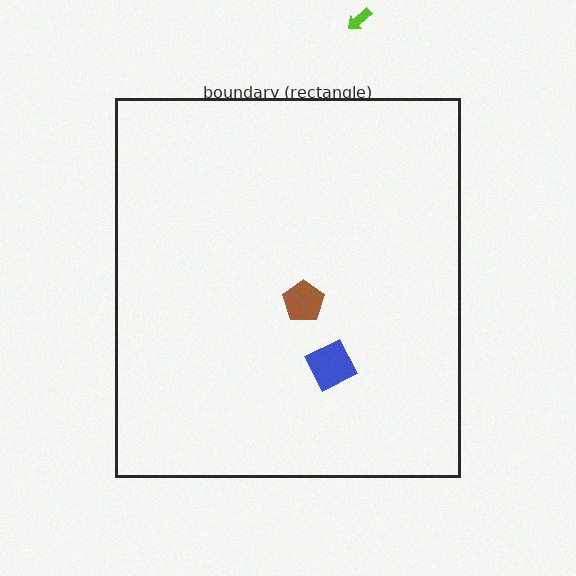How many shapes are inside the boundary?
2 inside, 1 outside.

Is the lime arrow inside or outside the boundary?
Outside.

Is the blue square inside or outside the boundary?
Inside.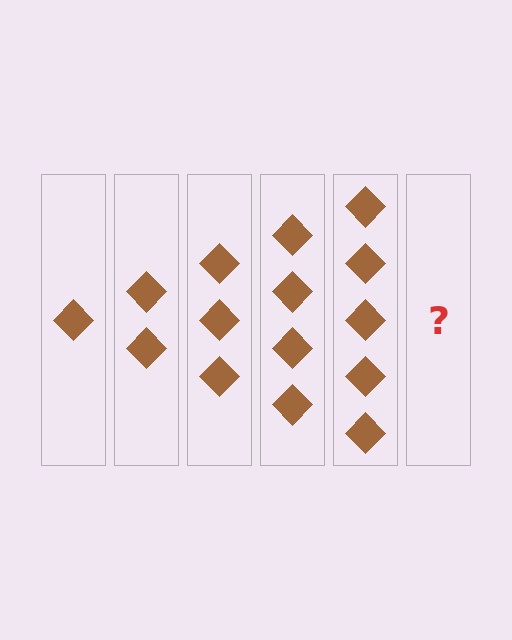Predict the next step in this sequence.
The next step is 6 diamonds.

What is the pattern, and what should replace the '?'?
The pattern is that each step adds one more diamond. The '?' should be 6 diamonds.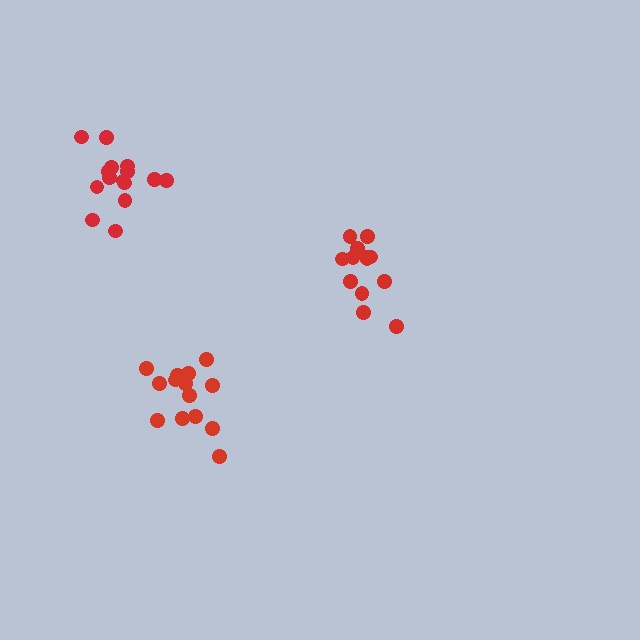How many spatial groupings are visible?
There are 3 spatial groupings.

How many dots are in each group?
Group 1: 13 dots, Group 2: 16 dots, Group 3: 14 dots (43 total).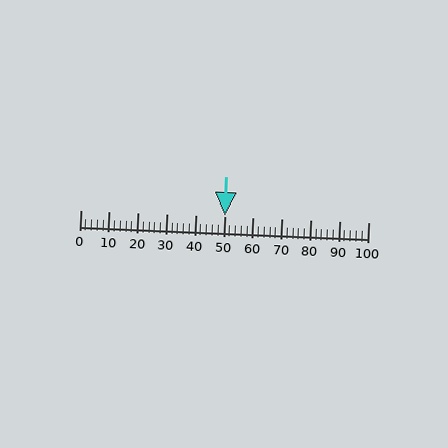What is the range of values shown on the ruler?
The ruler shows values from 0 to 100.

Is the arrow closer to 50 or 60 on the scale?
The arrow is closer to 50.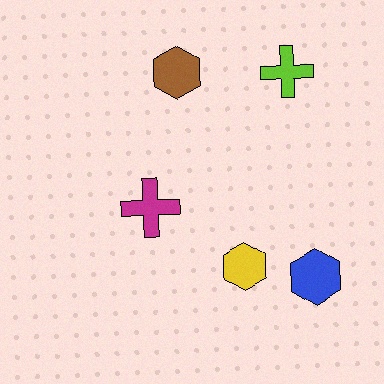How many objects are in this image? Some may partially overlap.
There are 5 objects.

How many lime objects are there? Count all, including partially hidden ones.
There is 1 lime object.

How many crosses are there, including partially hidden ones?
There are 2 crosses.